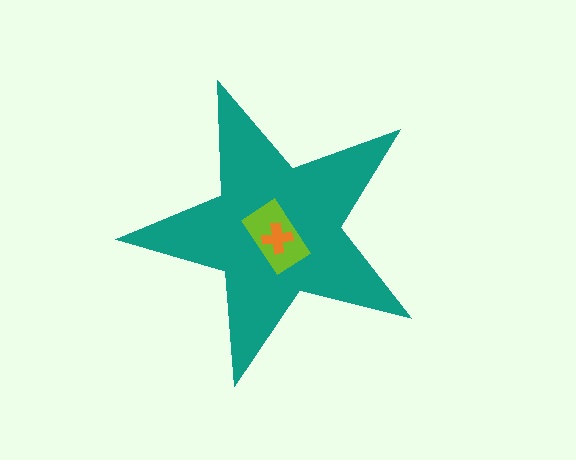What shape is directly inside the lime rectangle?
The orange cross.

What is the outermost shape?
The teal star.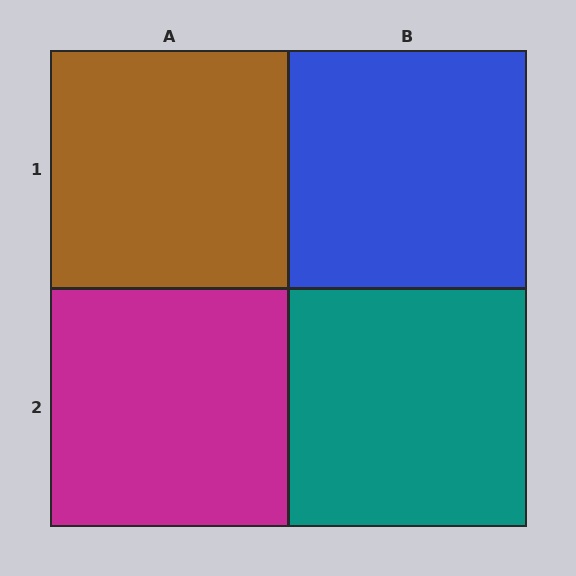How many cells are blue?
1 cell is blue.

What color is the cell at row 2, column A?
Magenta.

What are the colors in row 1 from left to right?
Brown, blue.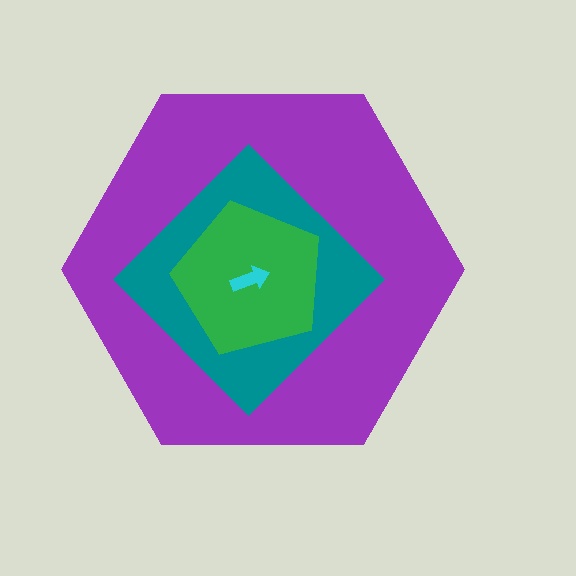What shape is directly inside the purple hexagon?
The teal diamond.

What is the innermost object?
The cyan arrow.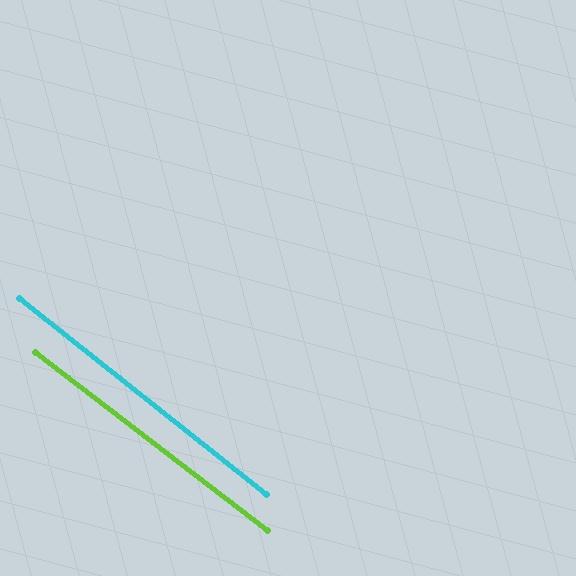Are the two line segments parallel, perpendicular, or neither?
Parallel — their directions differ by only 1.0°.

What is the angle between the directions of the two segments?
Approximately 1 degree.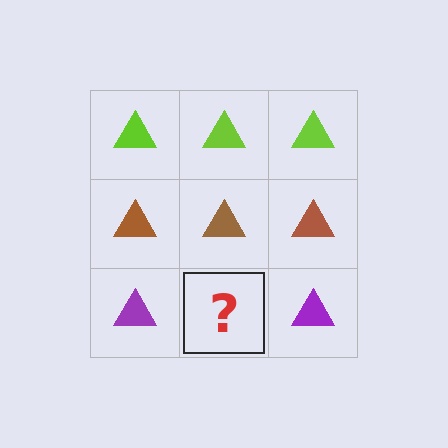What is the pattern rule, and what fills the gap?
The rule is that each row has a consistent color. The gap should be filled with a purple triangle.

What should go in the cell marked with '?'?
The missing cell should contain a purple triangle.